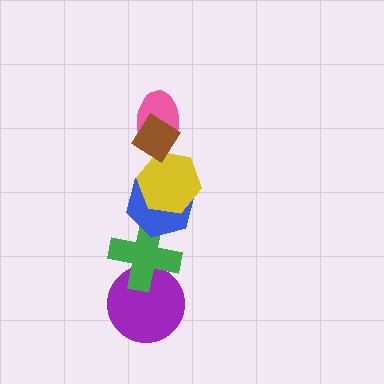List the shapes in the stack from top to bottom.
From top to bottom: the brown diamond, the pink ellipse, the yellow hexagon, the blue hexagon, the green cross, the purple circle.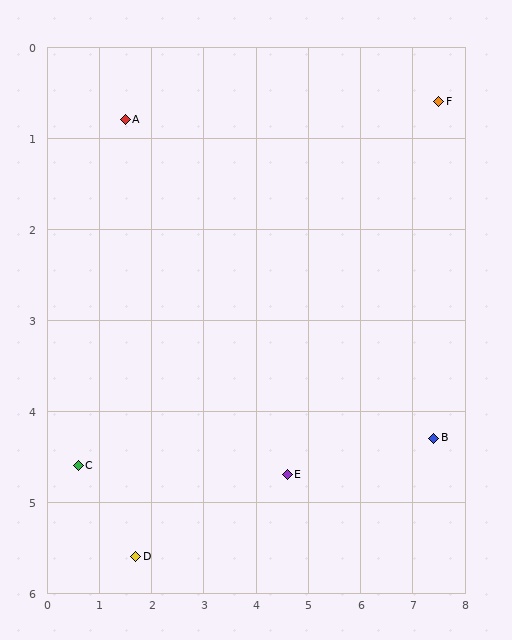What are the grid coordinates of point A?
Point A is at approximately (1.5, 0.8).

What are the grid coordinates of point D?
Point D is at approximately (1.7, 5.6).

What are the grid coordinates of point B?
Point B is at approximately (7.4, 4.3).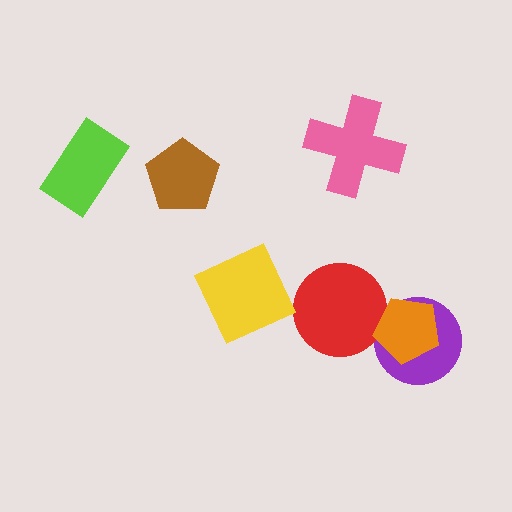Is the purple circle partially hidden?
Yes, it is partially covered by another shape.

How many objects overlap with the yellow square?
0 objects overlap with the yellow square.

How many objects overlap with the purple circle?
1 object overlaps with the purple circle.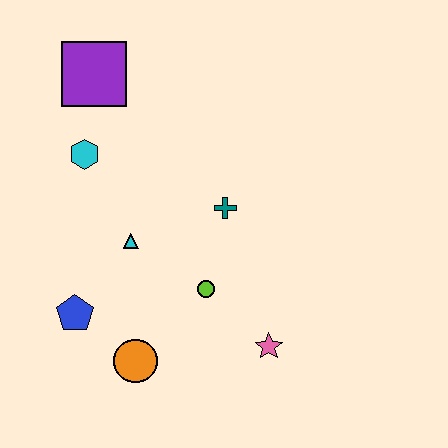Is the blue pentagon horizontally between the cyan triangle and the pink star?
No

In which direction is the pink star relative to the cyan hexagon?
The pink star is below the cyan hexagon.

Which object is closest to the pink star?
The lime circle is closest to the pink star.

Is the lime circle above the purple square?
No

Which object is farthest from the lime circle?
The purple square is farthest from the lime circle.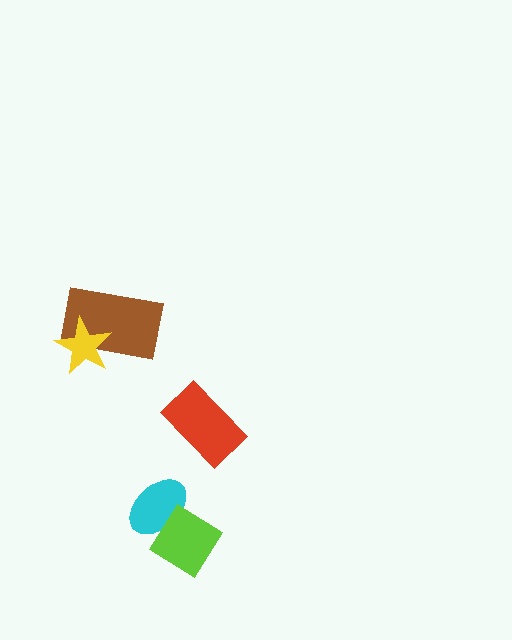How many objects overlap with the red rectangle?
0 objects overlap with the red rectangle.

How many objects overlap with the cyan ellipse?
1 object overlaps with the cyan ellipse.